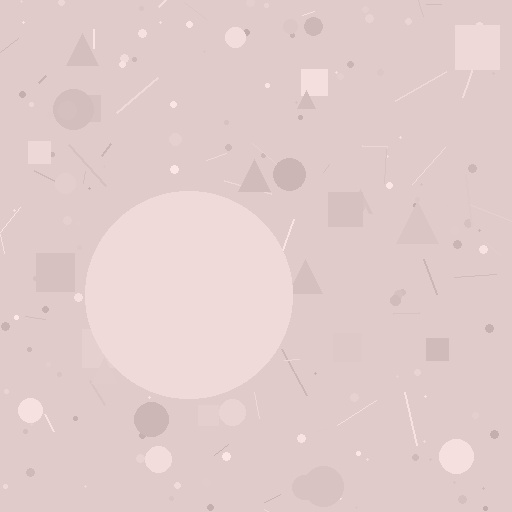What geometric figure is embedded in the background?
A circle is embedded in the background.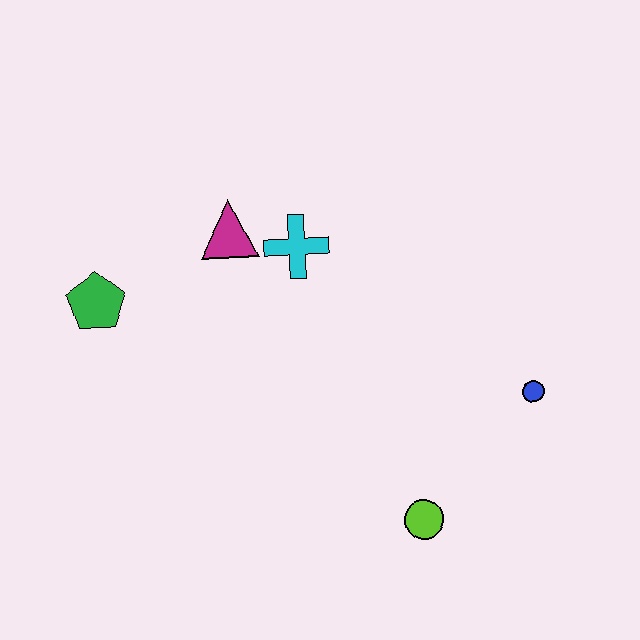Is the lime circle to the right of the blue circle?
No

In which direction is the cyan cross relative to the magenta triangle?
The cyan cross is to the right of the magenta triangle.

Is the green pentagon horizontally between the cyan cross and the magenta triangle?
No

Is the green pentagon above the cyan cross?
No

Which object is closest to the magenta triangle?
The cyan cross is closest to the magenta triangle.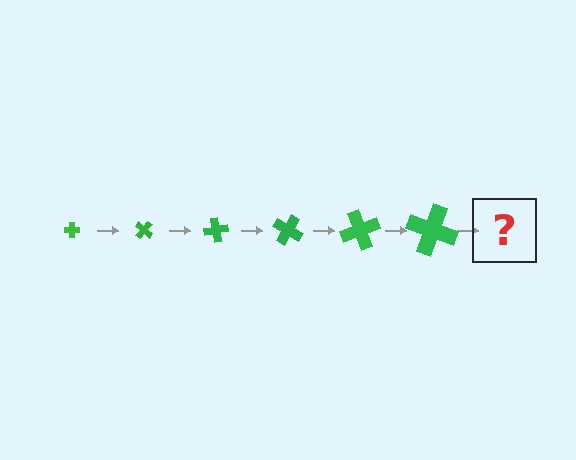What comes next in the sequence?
The next element should be a cross, larger than the previous one and rotated 240 degrees from the start.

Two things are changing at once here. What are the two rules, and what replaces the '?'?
The two rules are that the cross grows larger each step and it rotates 40 degrees each step. The '?' should be a cross, larger than the previous one and rotated 240 degrees from the start.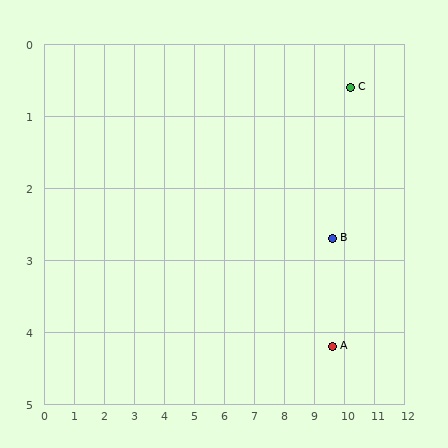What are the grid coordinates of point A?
Point A is at approximately (9.6, 4.2).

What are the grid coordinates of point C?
Point C is at approximately (10.2, 0.6).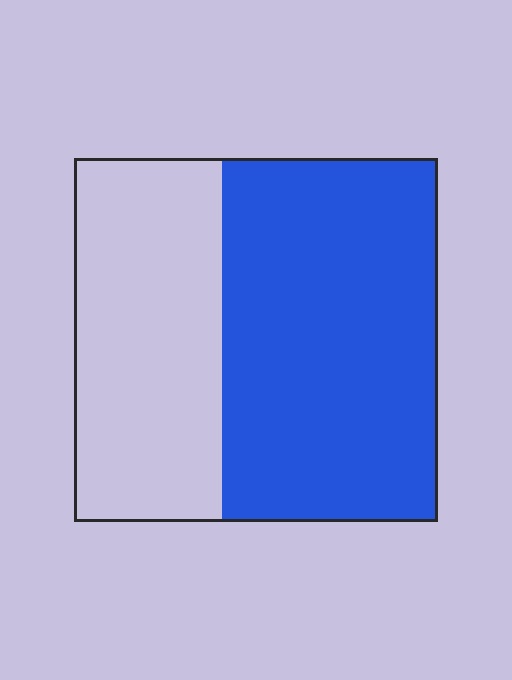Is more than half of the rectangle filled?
Yes.